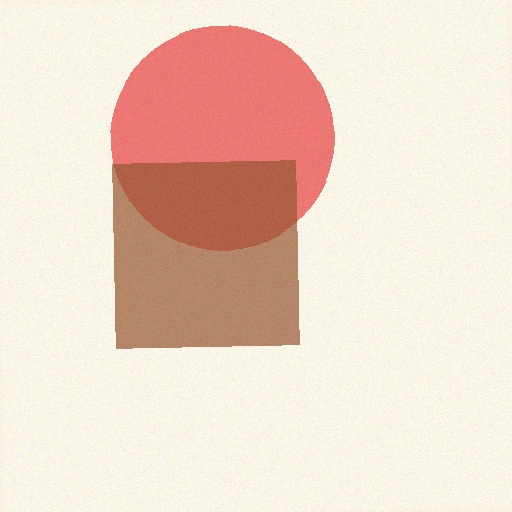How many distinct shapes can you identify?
There are 2 distinct shapes: a red circle, a brown square.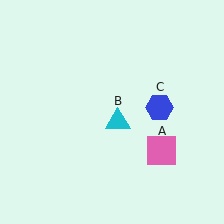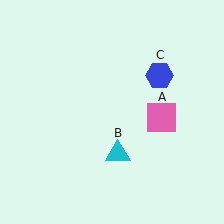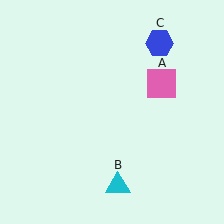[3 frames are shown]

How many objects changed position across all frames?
3 objects changed position: pink square (object A), cyan triangle (object B), blue hexagon (object C).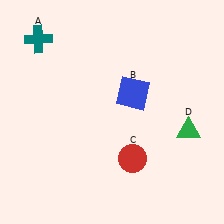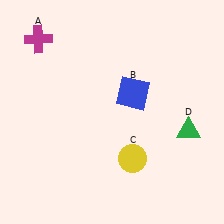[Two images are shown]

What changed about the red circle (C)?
In Image 1, C is red. In Image 2, it changed to yellow.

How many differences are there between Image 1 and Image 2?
There are 2 differences between the two images.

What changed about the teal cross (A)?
In Image 1, A is teal. In Image 2, it changed to magenta.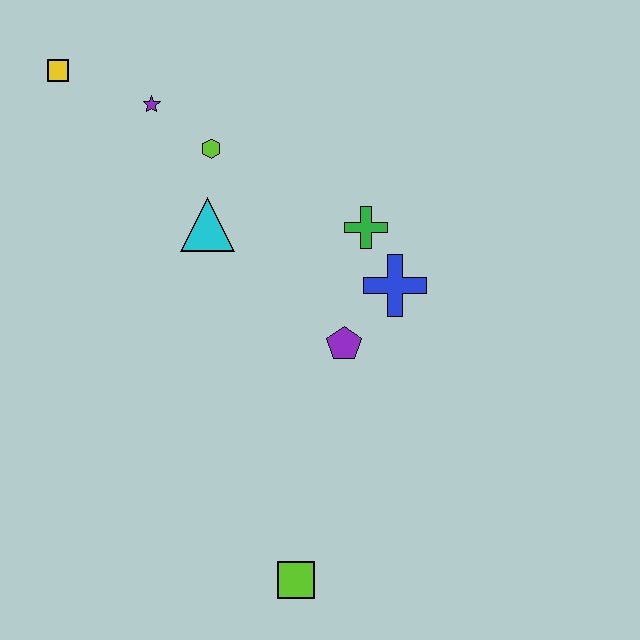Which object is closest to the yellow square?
The purple star is closest to the yellow square.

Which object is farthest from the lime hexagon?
The lime square is farthest from the lime hexagon.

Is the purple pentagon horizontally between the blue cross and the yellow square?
Yes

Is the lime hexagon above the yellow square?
No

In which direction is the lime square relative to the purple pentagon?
The lime square is below the purple pentagon.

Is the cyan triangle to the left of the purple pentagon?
Yes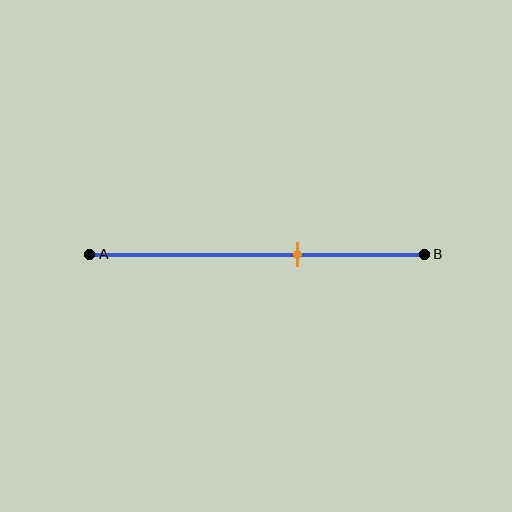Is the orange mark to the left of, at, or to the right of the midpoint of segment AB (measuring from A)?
The orange mark is to the right of the midpoint of segment AB.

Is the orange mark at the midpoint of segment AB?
No, the mark is at about 60% from A, not at the 50% midpoint.